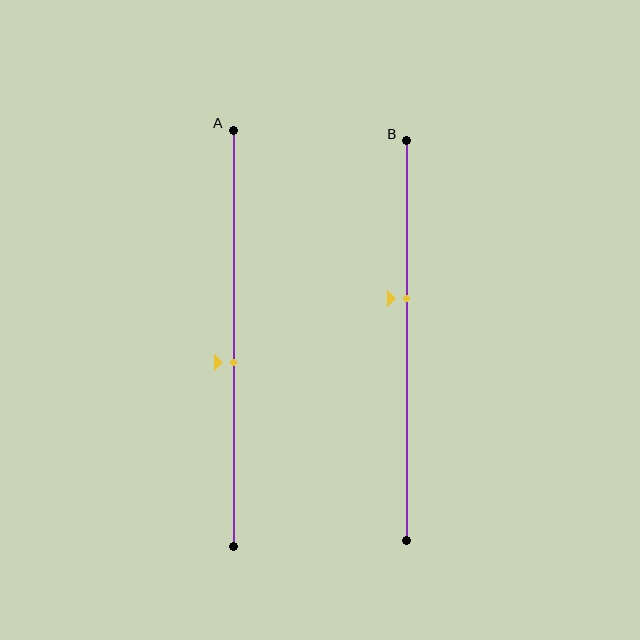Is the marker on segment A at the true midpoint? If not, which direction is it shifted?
No, the marker on segment A is shifted downward by about 6% of the segment length.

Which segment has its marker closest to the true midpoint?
Segment A has its marker closest to the true midpoint.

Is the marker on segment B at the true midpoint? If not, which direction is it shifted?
No, the marker on segment B is shifted upward by about 11% of the segment length.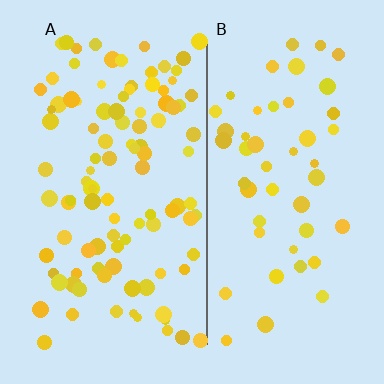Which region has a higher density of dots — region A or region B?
A (the left).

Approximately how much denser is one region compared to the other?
Approximately 2.1× — region A over region B.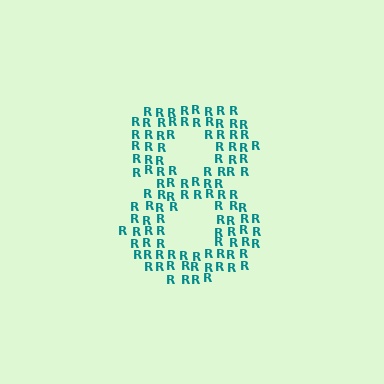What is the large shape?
The large shape is the digit 8.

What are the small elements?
The small elements are letter R's.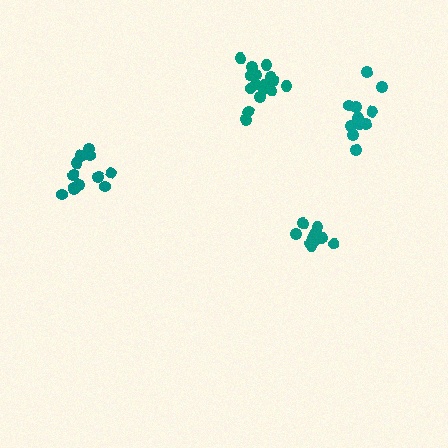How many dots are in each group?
Group 1: 16 dots, Group 2: 12 dots, Group 3: 12 dots, Group 4: 11 dots (51 total).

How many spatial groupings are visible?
There are 4 spatial groupings.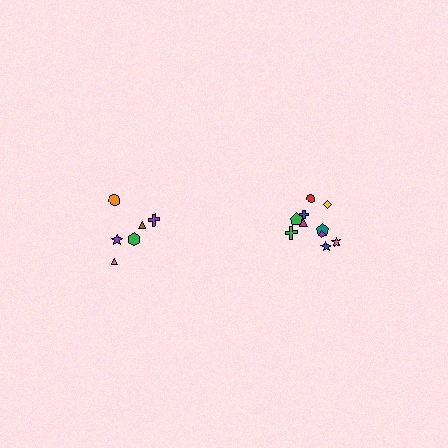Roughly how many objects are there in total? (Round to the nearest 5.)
Roughly 15 objects in total.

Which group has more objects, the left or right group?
The right group.